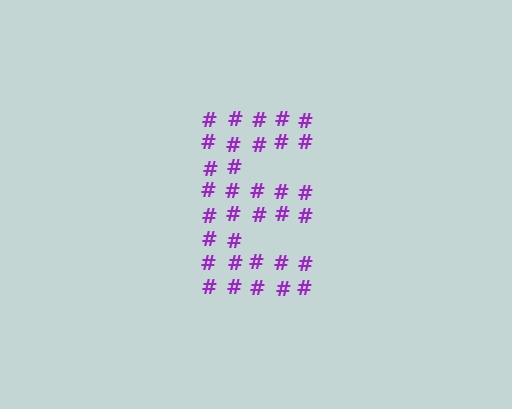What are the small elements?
The small elements are hash symbols.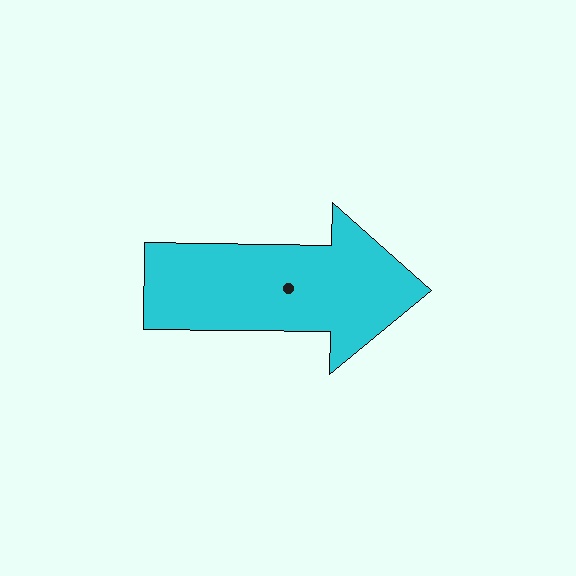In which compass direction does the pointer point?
East.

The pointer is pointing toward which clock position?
Roughly 3 o'clock.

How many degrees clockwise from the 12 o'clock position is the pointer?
Approximately 91 degrees.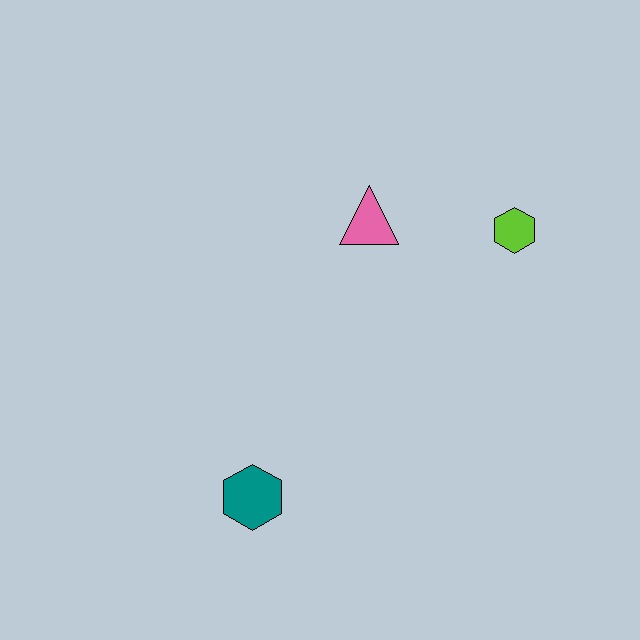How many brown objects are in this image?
There are no brown objects.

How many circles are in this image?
There are no circles.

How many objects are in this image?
There are 3 objects.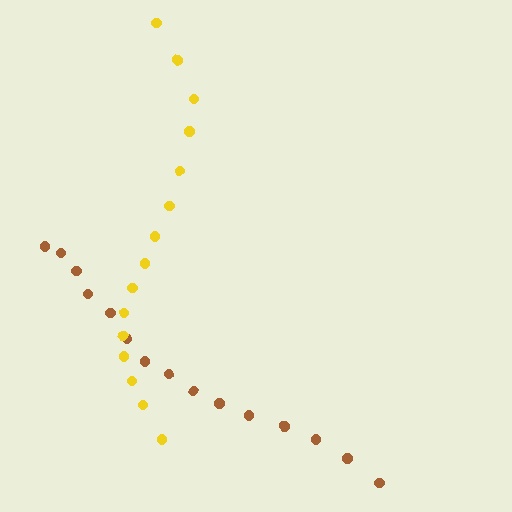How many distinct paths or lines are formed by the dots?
There are 2 distinct paths.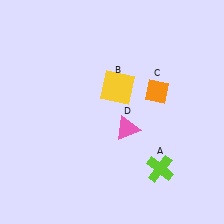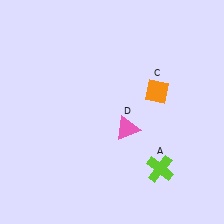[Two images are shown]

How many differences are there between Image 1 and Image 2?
There is 1 difference between the two images.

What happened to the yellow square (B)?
The yellow square (B) was removed in Image 2. It was in the top-right area of Image 1.